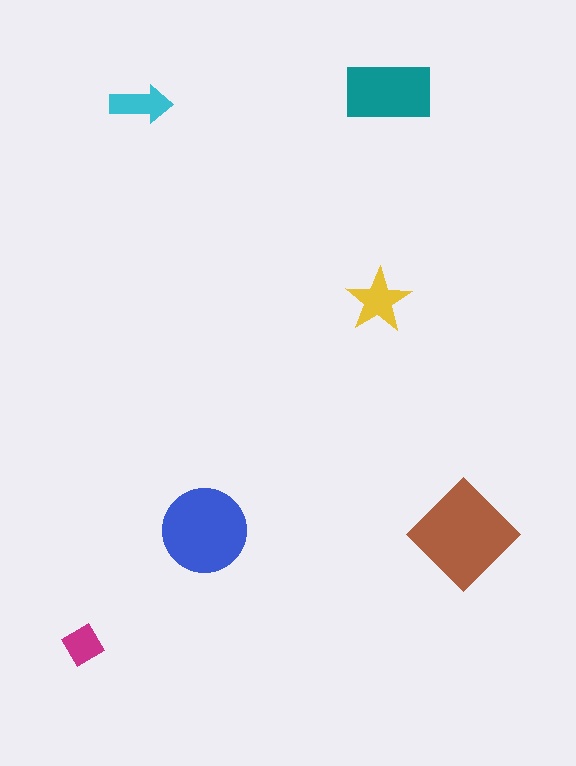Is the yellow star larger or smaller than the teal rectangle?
Smaller.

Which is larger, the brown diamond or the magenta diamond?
The brown diamond.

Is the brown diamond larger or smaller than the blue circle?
Larger.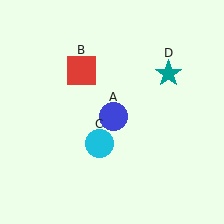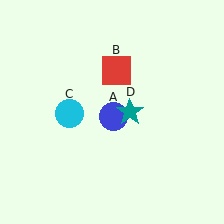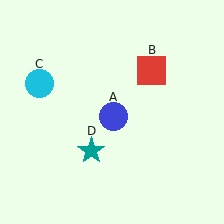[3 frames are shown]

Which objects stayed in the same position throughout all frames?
Blue circle (object A) remained stationary.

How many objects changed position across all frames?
3 objects changed position: red square (object B), cyan circle (object C), teal star (object D).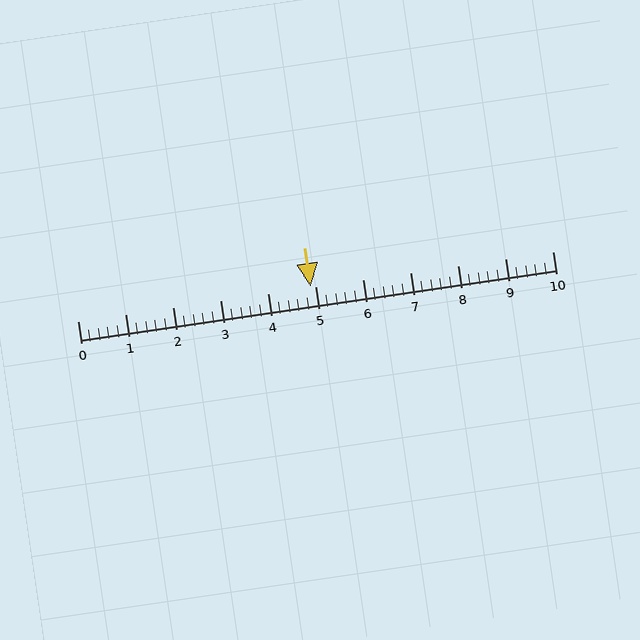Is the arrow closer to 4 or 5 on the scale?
The arrow is closer to 5.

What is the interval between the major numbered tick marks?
The major tick marks are spaced 1 units apart.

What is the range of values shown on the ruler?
The ruler shows values from 0 to 10.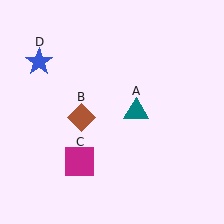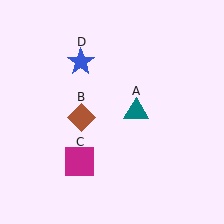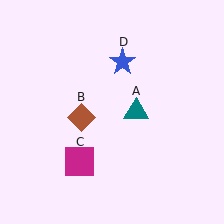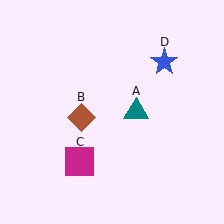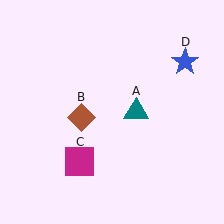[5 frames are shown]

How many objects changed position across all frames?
1 object changed position: blue star (object D).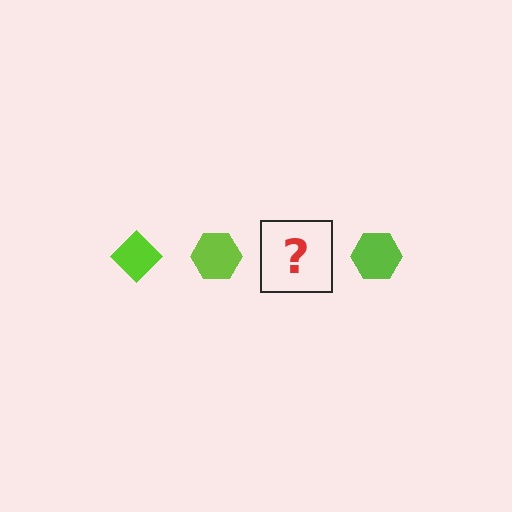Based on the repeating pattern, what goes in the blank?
The blank should be a lime diamond.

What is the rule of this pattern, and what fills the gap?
The rule is that the pattern cycles through diamond, hexagon shapes in lime. The gap should be filled with a lime diamond.